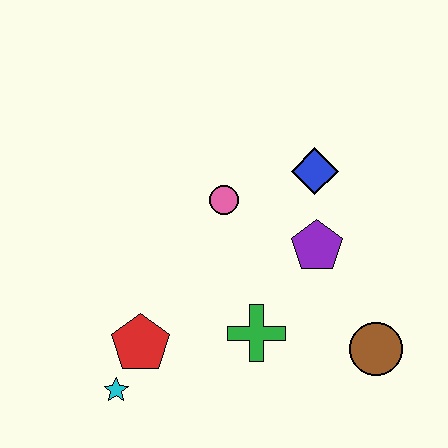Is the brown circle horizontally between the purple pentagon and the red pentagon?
No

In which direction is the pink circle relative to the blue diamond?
The pink circle is to the left of the blue diamond.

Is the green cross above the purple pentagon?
No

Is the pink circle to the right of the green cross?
No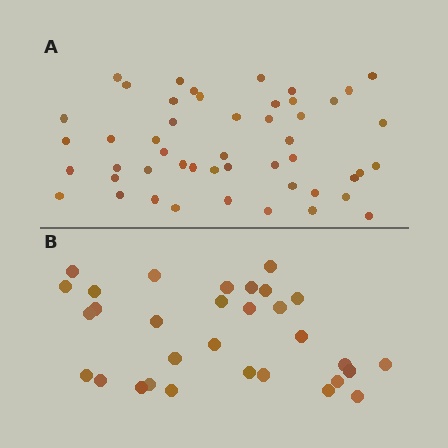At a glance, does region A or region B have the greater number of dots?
Region A (the top region) has more dots.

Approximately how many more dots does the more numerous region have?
Region A has approximately 20 more dots than region B.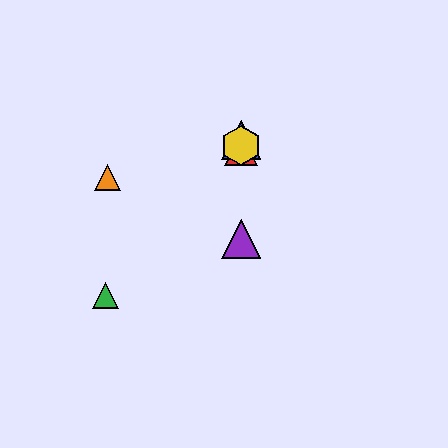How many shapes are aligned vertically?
4 shapes (the red triangle, the blue triangle, the yellow hexagon, the purple triangle) are aligned vertically.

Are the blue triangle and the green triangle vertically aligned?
No, the blue triangle is at x≈241 and the green triangle is at x≈106.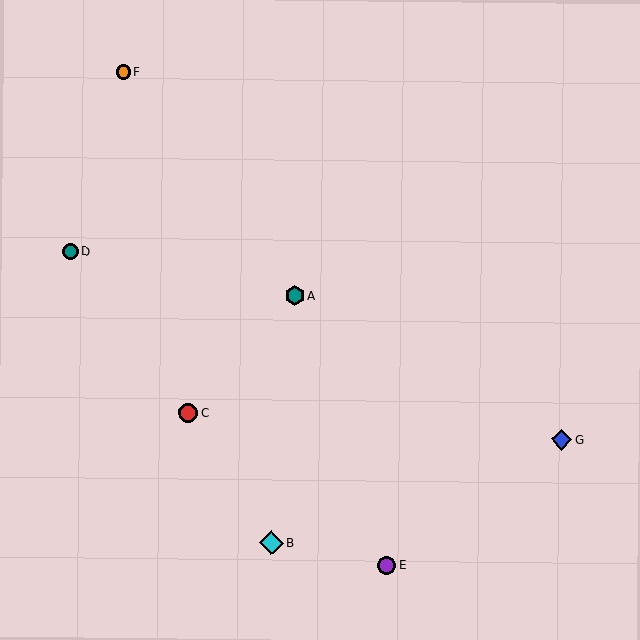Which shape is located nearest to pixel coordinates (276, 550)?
The cyan diamond (labeled B) at (271, 543) is nearest to that location.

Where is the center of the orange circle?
The center of the orange circle is at (123, 72).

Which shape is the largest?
The cyan diamond (labeled B) is the largest.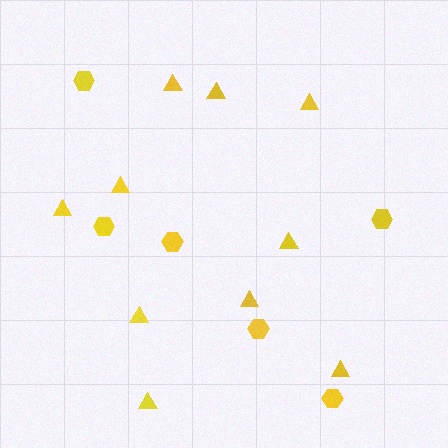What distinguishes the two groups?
There are 2 groups: one group of hexagons (6) and one group of triangles (10).